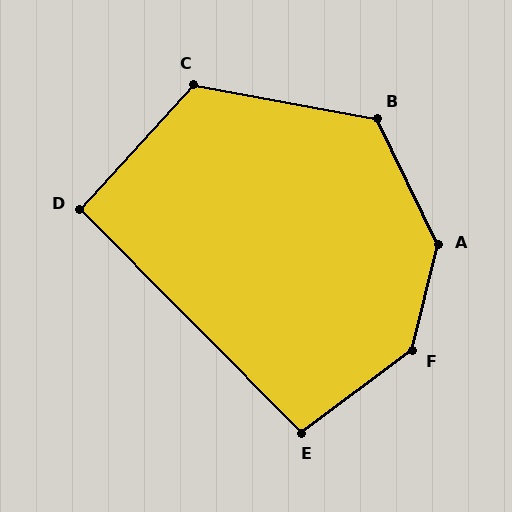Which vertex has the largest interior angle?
F, at approximately 140 degrees.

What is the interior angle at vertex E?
Approximately 98 degrees (obtuse).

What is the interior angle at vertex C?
Approximately 122 degrees (obtuse).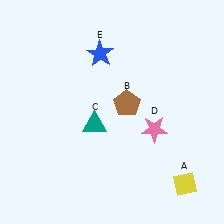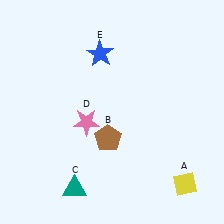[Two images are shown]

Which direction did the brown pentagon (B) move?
The brown pentagon (B) moved down.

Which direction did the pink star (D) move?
The pink star (D) moved left.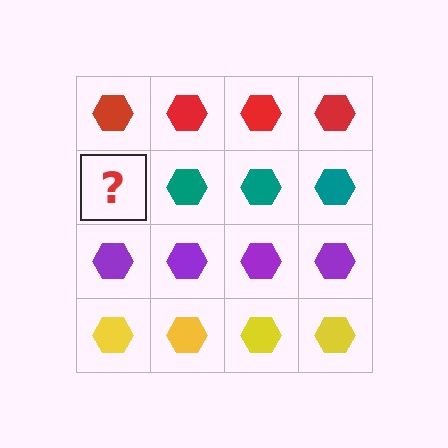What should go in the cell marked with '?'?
The missing cell should contain a teal hexagon.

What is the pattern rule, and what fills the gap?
The rule is that each row has a consistent color. The gap should be filled with a teal hexagon.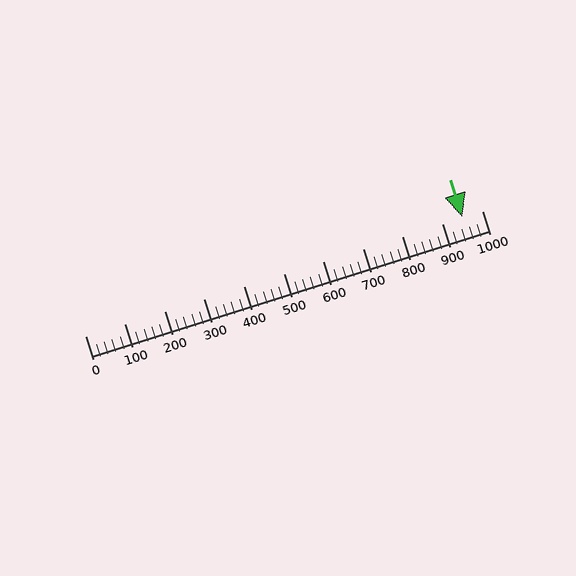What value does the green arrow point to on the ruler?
The green arrow points to approximately 950.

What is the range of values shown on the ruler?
The ruler shows values from 0 to 1000.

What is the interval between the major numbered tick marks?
The major tick marks are spaced 100 units apart.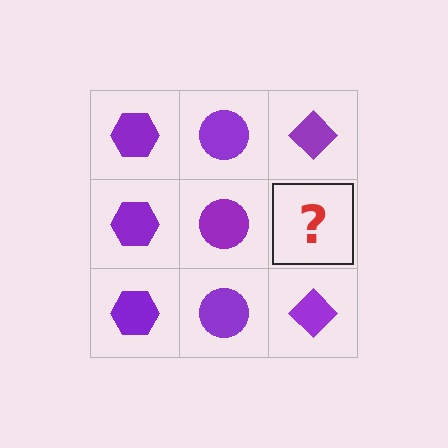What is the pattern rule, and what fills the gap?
The rule is that each column has a consistent shape. The gap should be filled with a purple diamond.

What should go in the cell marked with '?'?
The missing cell should contain a purple diamond.